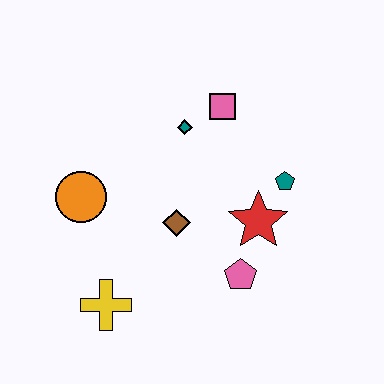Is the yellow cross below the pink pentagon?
Yes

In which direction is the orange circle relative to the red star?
The orange circle is to the left of the red star.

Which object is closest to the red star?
The teal pentagon is closest to the red star.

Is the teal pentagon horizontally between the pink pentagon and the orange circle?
No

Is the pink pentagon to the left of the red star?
Yes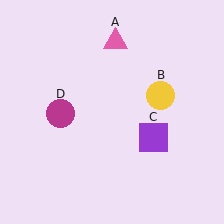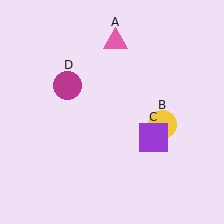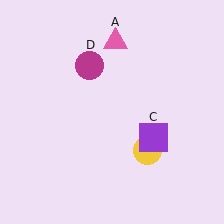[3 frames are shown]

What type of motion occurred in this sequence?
The yellow circle (object B), magenta circle (object D) rotated clockwise around the center of the scene.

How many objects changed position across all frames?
2 objects changed position: yellow circle (object B), magenta circle (object D).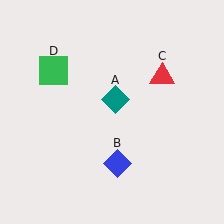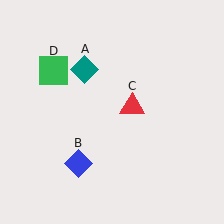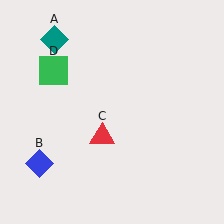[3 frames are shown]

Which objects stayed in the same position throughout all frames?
Green square (object D) remained stationary.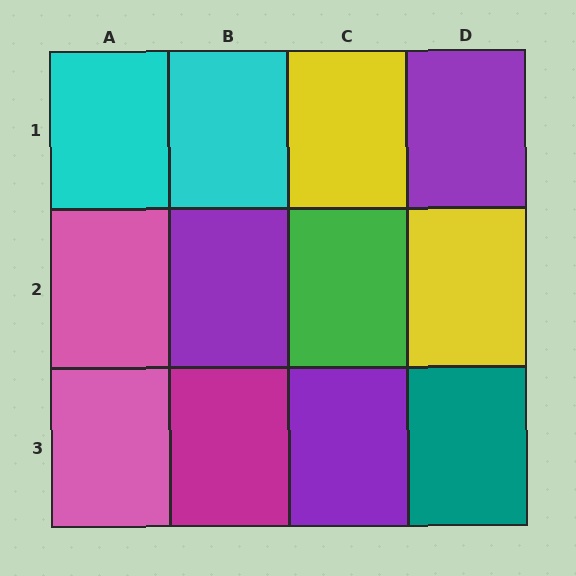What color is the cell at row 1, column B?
Cyan.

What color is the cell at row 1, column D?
Purple.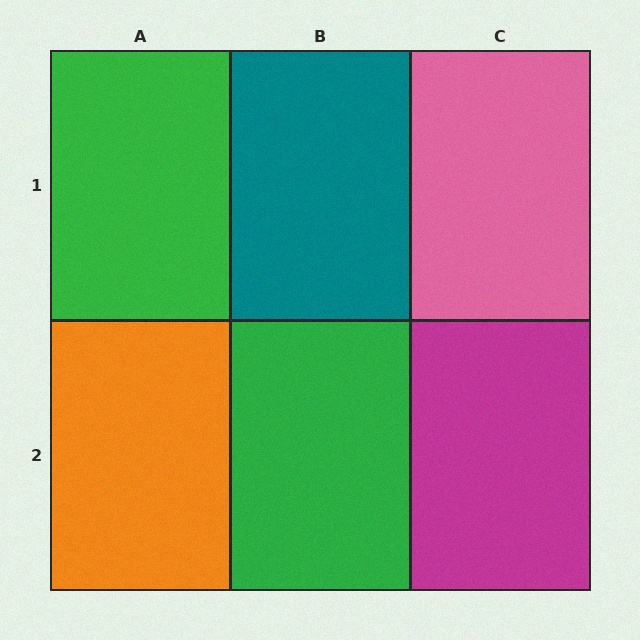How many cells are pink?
1 cell is pink.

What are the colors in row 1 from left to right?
Green, teal, pink.